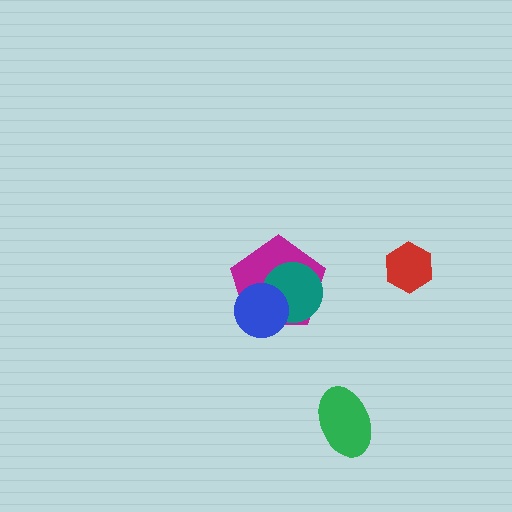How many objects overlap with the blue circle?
2 objects overlap with the blue circle.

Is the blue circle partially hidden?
No, no other shape covers it.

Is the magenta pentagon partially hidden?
Yes, it is partially covered by another shape.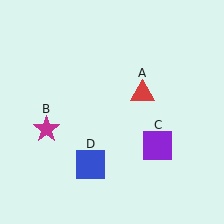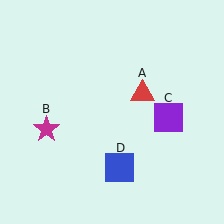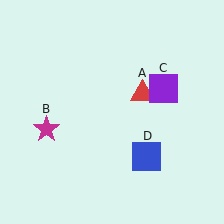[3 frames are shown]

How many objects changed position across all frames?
2 objects changed position: purple square (object C), blue square (object D).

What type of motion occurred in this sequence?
The purple square (object C), blue square (object D) rotated counterclockwise around the center of the scene.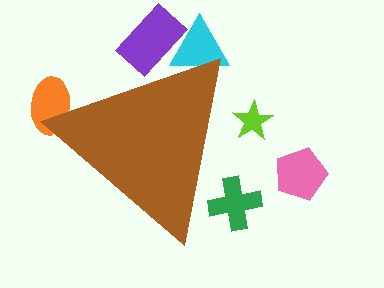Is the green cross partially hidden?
Yes, the green cross is partially hidden behind the brown triangle.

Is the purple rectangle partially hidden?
Yes, the purple rectangle is partially hidden behind the brown triangle.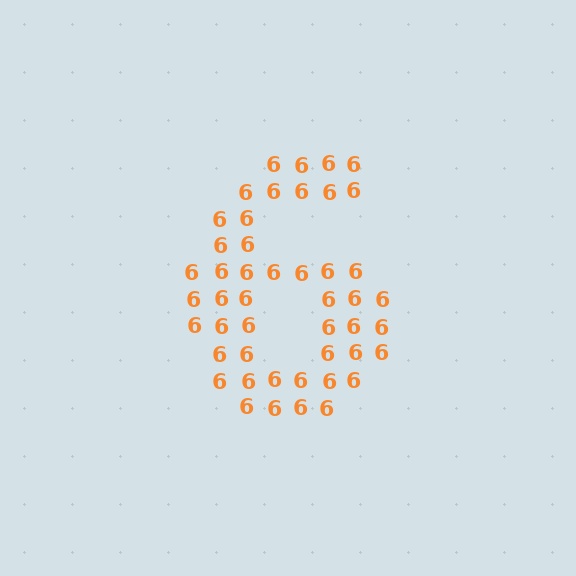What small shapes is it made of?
It is made of small digit 6's.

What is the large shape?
The large shape is the digit 6.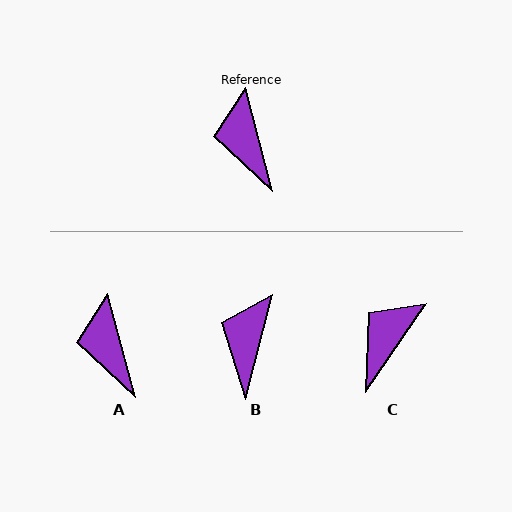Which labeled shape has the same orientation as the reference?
A.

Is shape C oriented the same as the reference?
No, it is off by about 50 degrees.